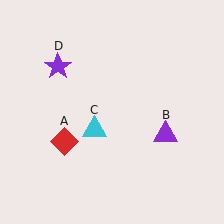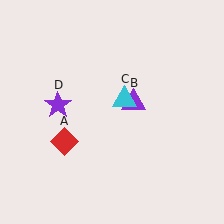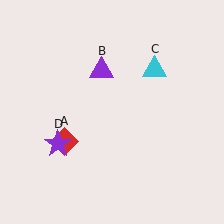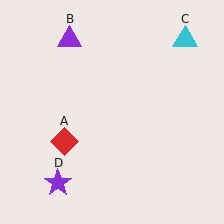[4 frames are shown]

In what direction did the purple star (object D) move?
The purple star (object D) moved down.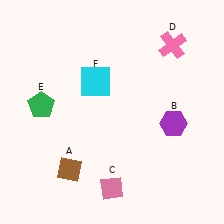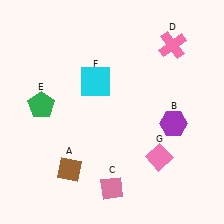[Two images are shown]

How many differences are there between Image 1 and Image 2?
There is 1 difference between the two images.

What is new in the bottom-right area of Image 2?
A pink diamond (G) was added in the bottom-right area of Image 2.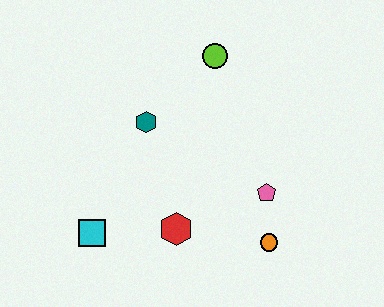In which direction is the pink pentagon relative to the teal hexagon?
The pink pentagon is to the right of the teal hexagon.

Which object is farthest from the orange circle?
The lime circle is farthest from the orange circle.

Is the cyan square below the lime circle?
Yes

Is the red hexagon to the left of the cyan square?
No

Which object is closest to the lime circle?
The teal hexagon is closest to the lime circle.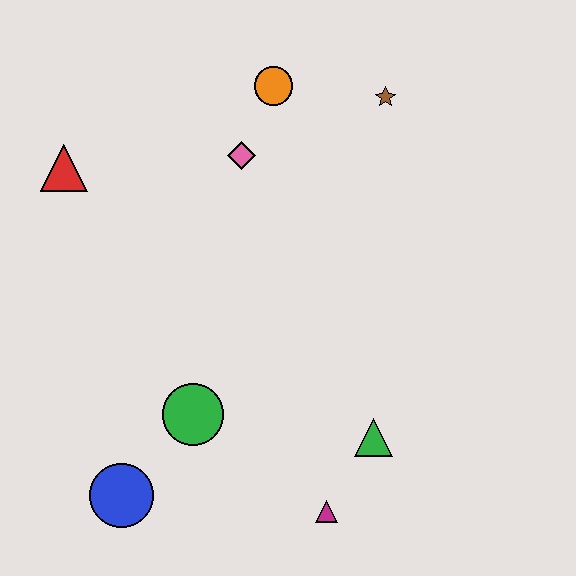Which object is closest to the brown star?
The orange circle is closest to the brown star.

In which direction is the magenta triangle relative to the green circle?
The magenta triangle is to the right of the green circle.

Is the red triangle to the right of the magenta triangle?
No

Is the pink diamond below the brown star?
Yes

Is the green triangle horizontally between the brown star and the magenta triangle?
Yes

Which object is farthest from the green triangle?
The red triangle is farthest from the green triangle.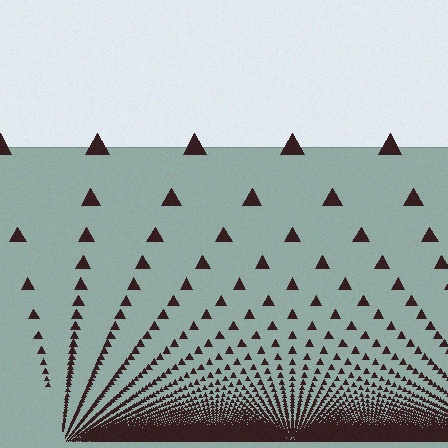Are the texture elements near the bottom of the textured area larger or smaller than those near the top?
Smaller. The gradient is inverted — elements near the bottom are smaller and denser.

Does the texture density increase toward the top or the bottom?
Density increases toward the bottom.